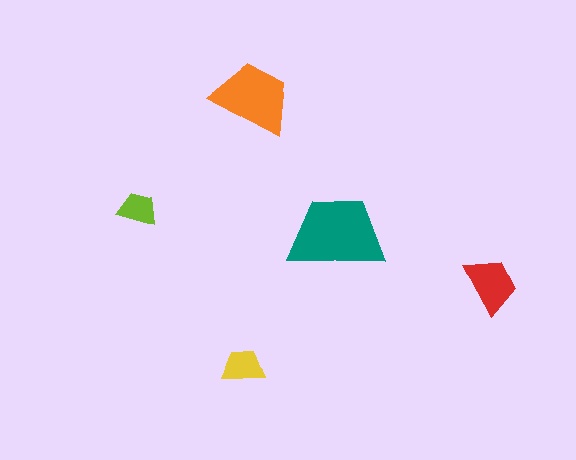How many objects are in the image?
There are 5 objects in the image.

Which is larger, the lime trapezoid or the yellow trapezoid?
The yellow one.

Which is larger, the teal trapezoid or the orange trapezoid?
The teal one.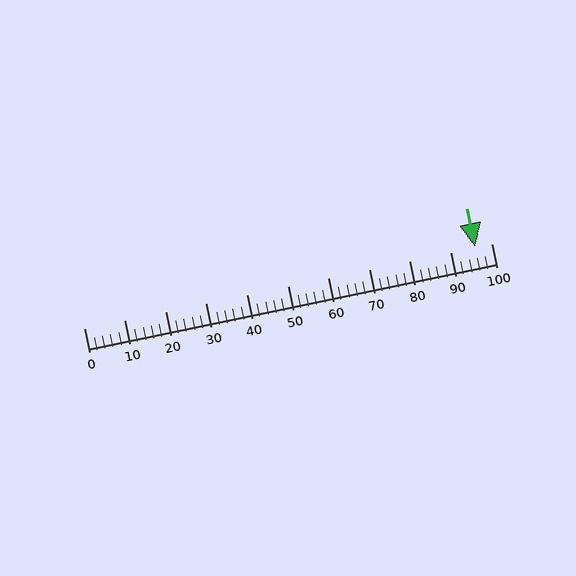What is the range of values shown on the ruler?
The ruler shows values from 0 to 100.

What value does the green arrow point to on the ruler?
The green arrow points to approximately 96.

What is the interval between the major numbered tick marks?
The major tick marks are spaced 10 units apart.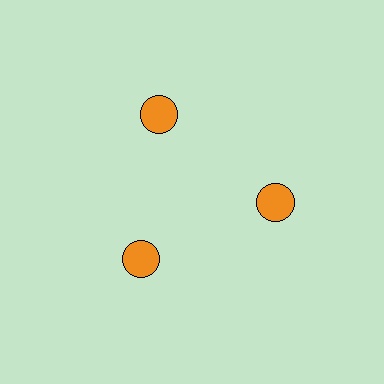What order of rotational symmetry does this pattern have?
This pattern has 3-fold rotational symmetry.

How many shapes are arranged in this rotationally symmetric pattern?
There are 3 shapes, arranged in 3 groups of 1.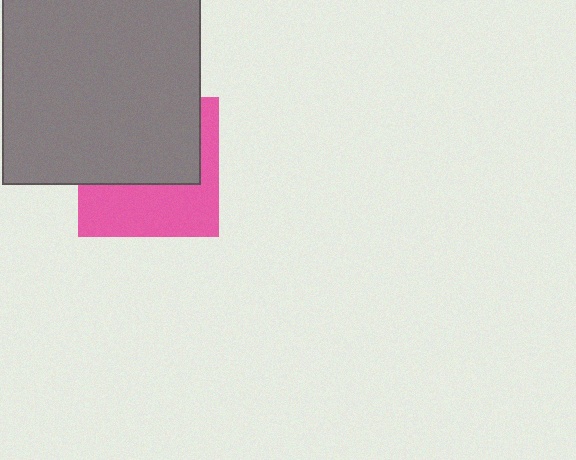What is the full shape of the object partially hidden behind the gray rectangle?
The partially hidden object is a pink square.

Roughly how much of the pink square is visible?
About half of it is visible (roughly 45%).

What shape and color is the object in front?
The object in front is a gray rectangle.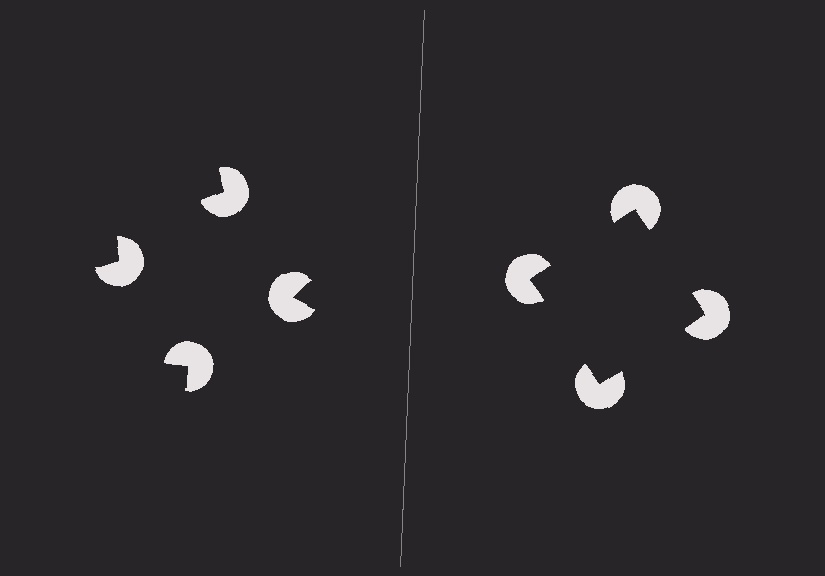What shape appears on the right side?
An illusory square.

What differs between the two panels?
The pac-man discs are positioned identically on both sides; only the wedge orientations differ. On the right they align to a square; on the left they are misaligned.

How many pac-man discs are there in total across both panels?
8 — 4 on each side.